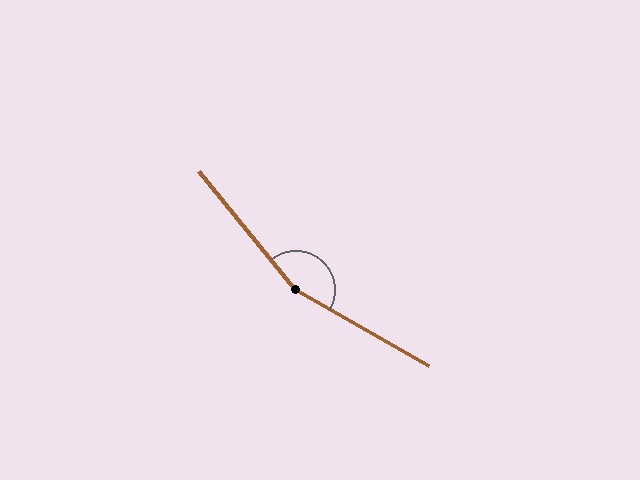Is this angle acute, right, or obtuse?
It is obtuse.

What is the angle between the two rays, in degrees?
Approximately 159 degrees.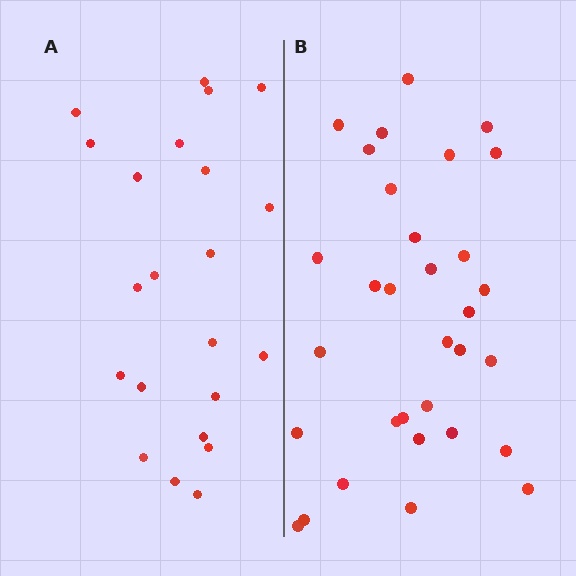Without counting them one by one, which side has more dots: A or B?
Region B (the right region) has more dots.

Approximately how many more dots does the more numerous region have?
Region B has roughly 10 or so more dots than region A.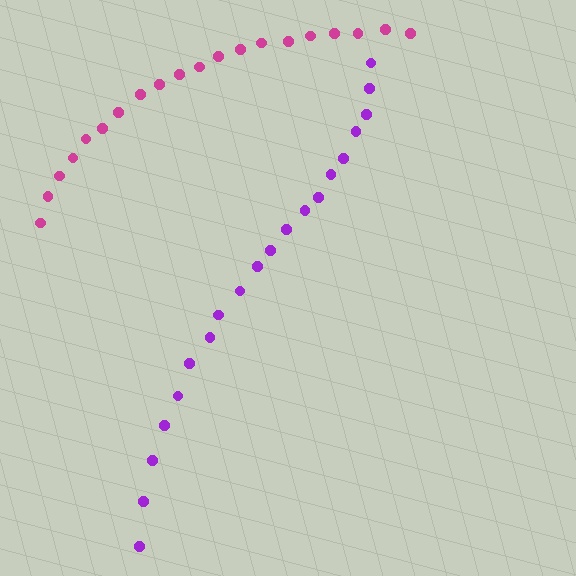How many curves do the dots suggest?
There are 2 distinct paths.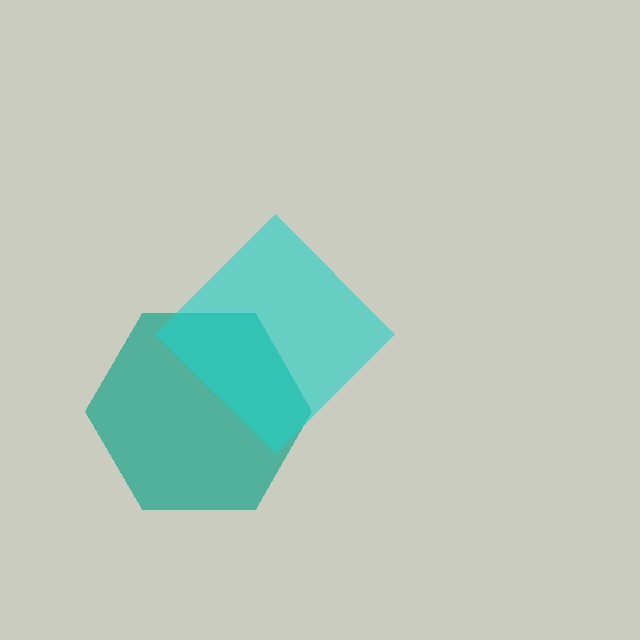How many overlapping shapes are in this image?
There are 2 overlapping shapes in the image.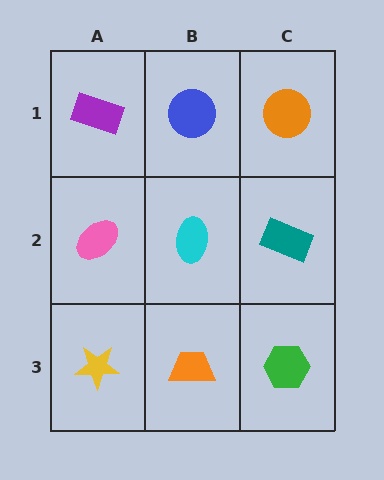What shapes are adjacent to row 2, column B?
A blue circle (row 1, column B), an orange trapezoid (row 3, column B), a pink ellipse (row 2, column A), a teal rectangle (row 2, column C).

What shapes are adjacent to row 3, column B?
A cyan ellipse (row 2, column B), a yellow star (row 3, column A), a green hexagon (row 3, column C).